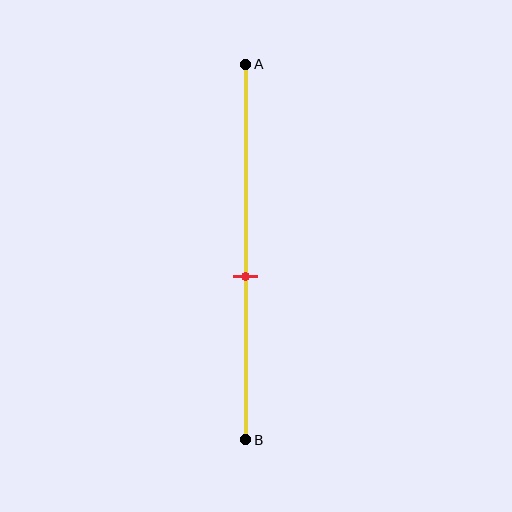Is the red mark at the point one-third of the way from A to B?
No, the mark is at about 55% from A, not at the 33% one-third point.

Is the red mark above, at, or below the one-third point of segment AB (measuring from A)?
The red mark is below the one-third point of segment AB.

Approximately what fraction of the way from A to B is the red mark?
The red mark is approximately 55% of the way from A to B.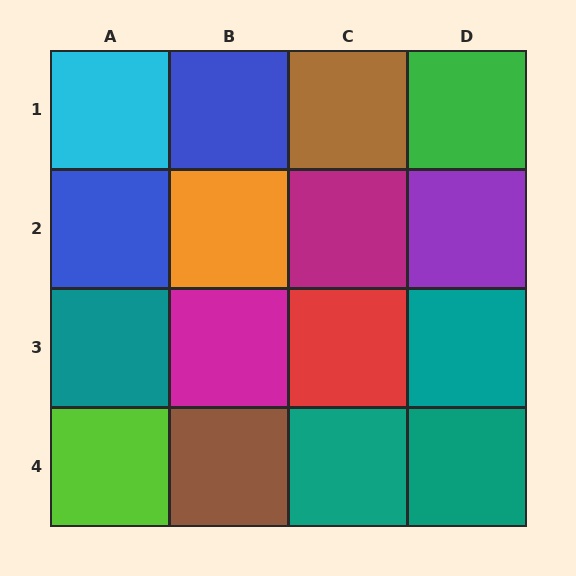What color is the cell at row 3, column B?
Magenta.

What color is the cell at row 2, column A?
Blue.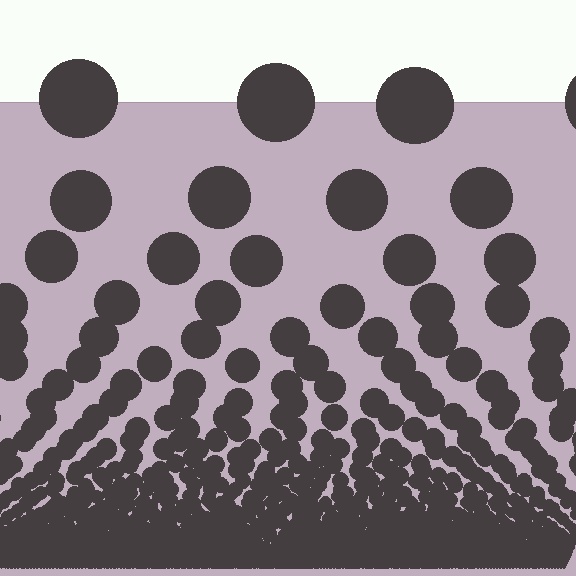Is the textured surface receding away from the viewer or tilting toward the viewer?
The surface appears to tilt toward the viewer. Texture elements get larger and sparser toward the top.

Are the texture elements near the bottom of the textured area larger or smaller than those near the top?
Smaller. The gradient is inverted — elements near the bottom are smaller and denser.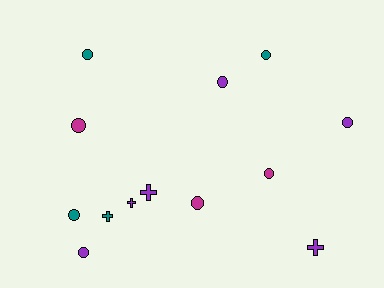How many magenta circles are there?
There are 3 magenta circles.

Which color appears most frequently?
Purple, with 6 objects.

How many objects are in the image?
There are 13 objects.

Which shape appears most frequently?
Circle, with 9 objects.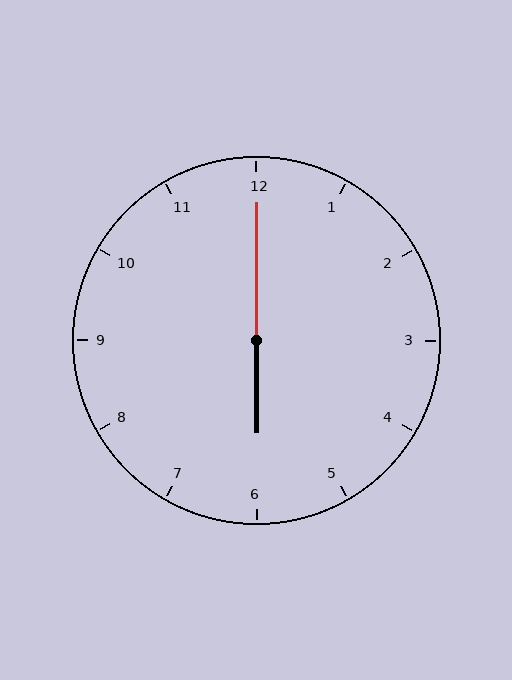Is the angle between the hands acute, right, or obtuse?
It is obtuse.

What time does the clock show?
6:00.